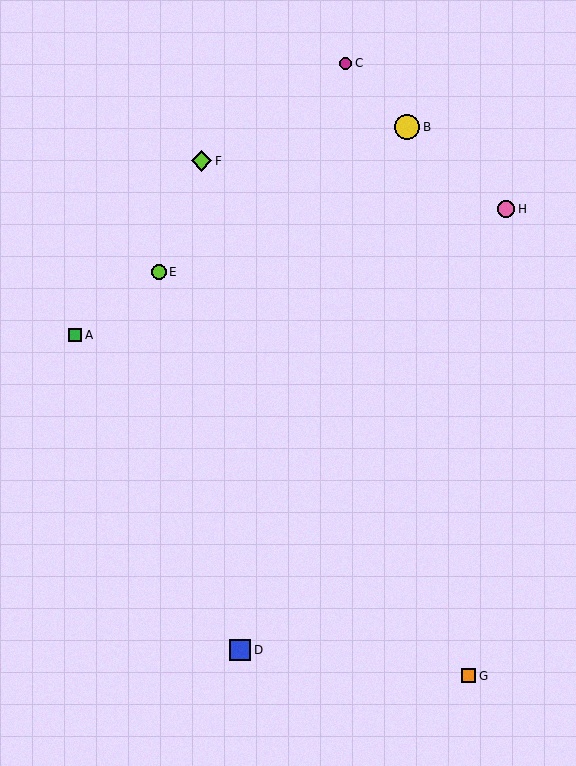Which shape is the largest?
The yellow circle (labeled B) is the largest.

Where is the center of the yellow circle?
The center of the yellow circle is at (407, 127).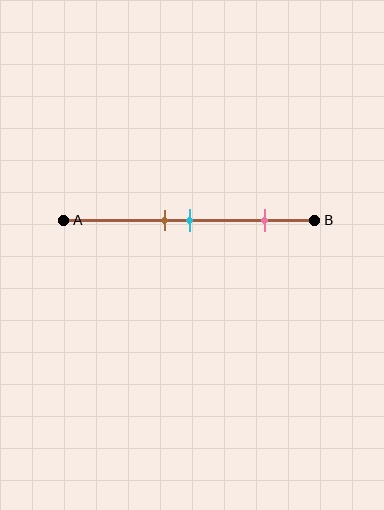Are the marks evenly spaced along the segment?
No, the marks are not evenly spaced.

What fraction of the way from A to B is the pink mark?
The pink mark is approximately 80% (0.8) of the way from A to B.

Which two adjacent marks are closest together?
The brown and cyan marks are the closest adjacent pair.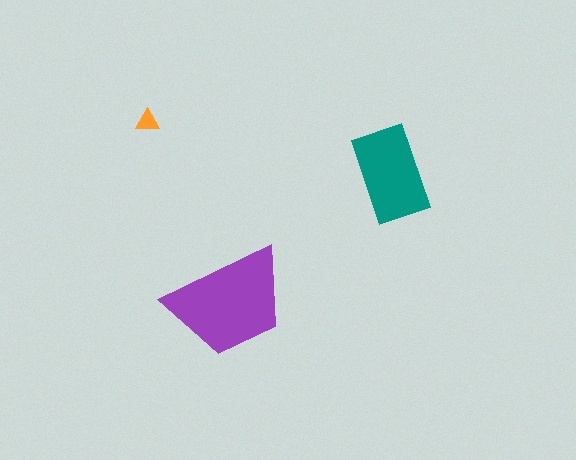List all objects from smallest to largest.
The orange triangle, the teal rectangle, the purple trapezoid.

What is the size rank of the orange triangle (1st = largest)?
3rd.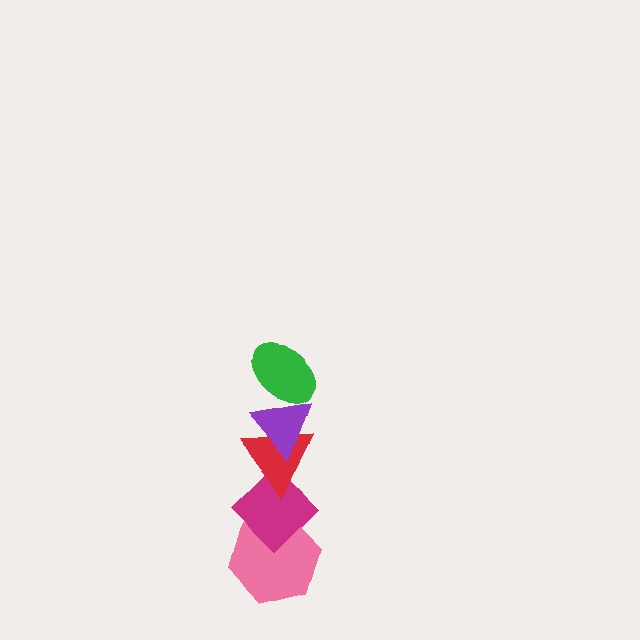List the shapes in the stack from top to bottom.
From top to bottom: the green ellipse, the purple triangle, the red triangle, the magenta diamond, the pink hexagon.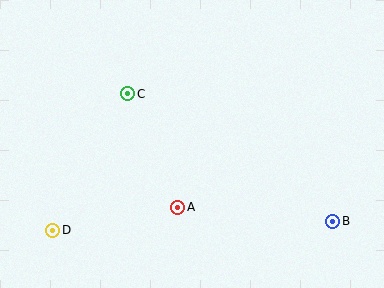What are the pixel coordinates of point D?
Point D is at (53, 230).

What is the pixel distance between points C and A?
The distance between C and A is 124 pixels.